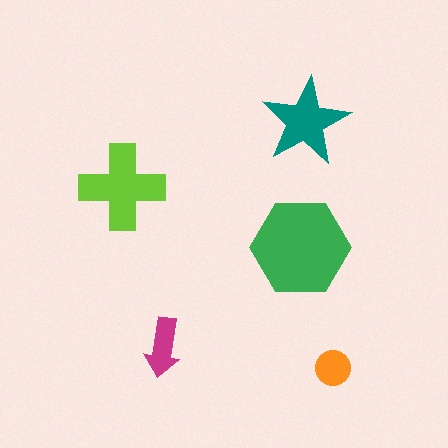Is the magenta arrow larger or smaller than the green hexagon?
Smaller.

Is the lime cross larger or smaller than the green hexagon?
Smaller.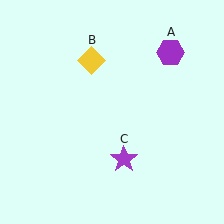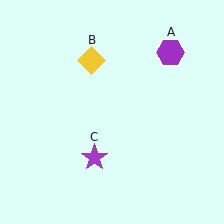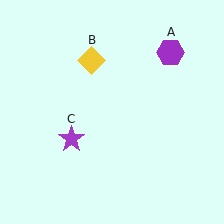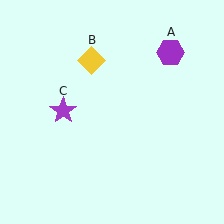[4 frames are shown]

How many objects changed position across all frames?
1 object changed position: purple star (object C).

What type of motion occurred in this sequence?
The purple star (object C) rotated clockwise around the center of the scene.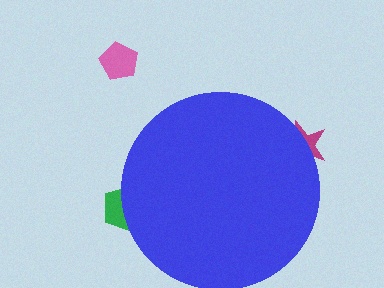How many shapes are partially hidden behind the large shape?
2 shapes are partially hidden.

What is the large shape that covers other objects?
A blue circle.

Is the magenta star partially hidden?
Yes, the magenta star is partially hidden behind the blue circle.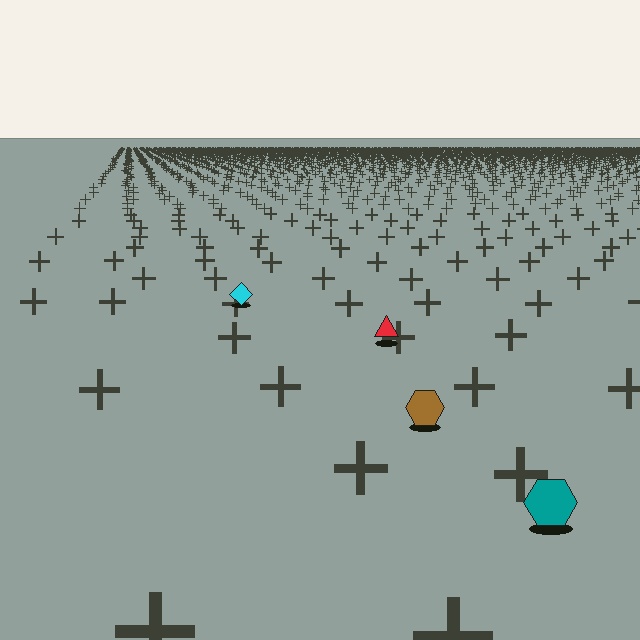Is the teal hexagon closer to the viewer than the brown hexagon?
Yes. The teal hexagon is closer — you can tell from the texture gradient: the ground texture is coarser near it.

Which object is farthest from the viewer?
The cyan diamond is farthest from the viewer. It appears smaller and the ground texture around it is denser.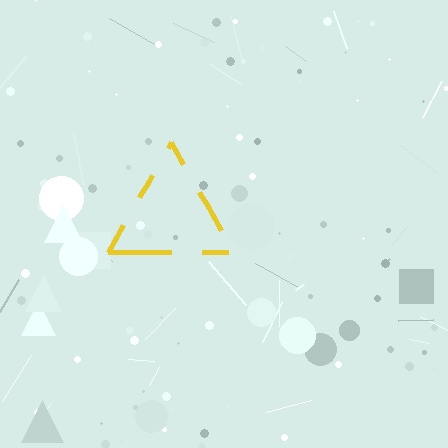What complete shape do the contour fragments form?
The contour fragments form a triangle.